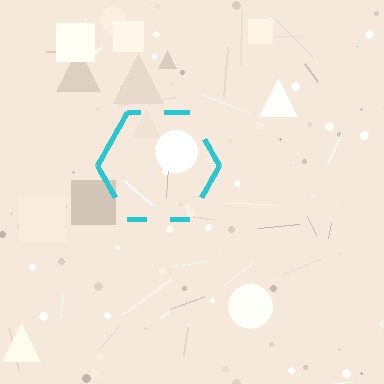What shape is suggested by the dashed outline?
The dashed outline suggests a hexagon.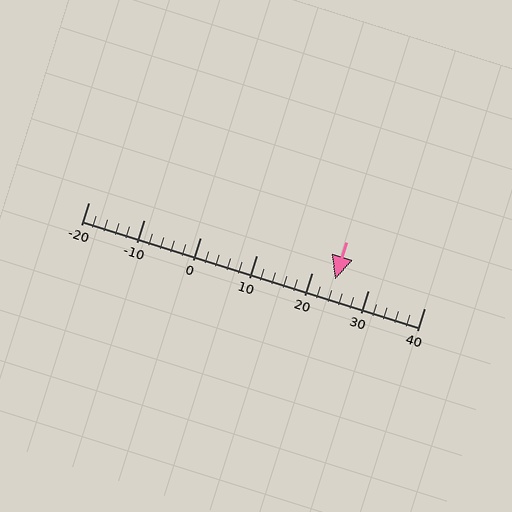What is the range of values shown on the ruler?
The ruler shows values from -20 to 40.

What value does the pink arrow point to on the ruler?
The pink arrow points to approximately 24.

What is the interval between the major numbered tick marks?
The major tick marks are spaced 10 units apart.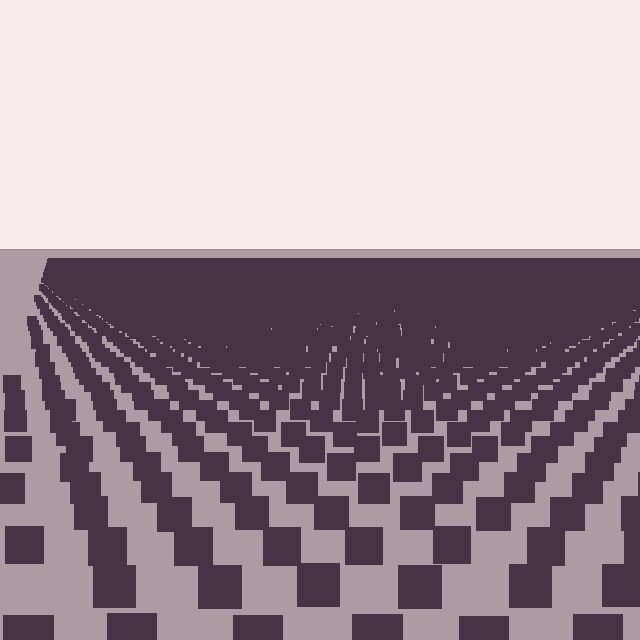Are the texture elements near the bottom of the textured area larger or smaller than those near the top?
Larger. Near the bottom, elements are closer to the viewer and appear at a bigger on-screen size.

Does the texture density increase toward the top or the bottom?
Density increases toward the top.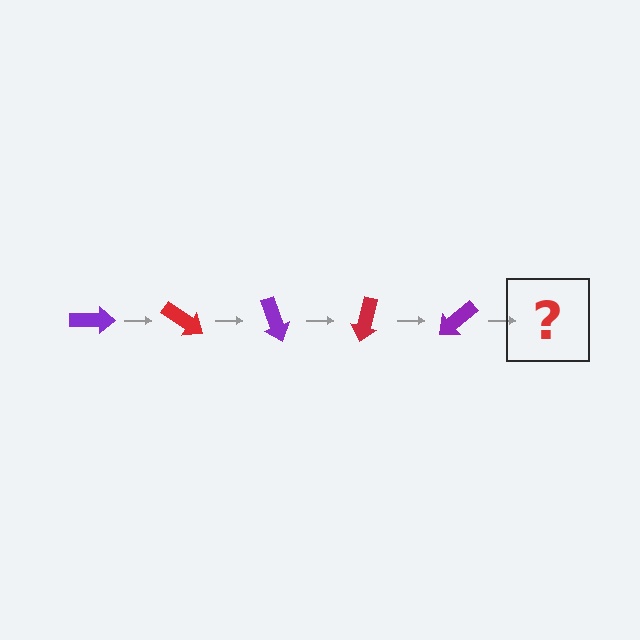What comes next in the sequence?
The next element should be a red arrow, rotated 175 degrees from the start.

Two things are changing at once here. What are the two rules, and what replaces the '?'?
The two rules are that it rotates 35 degrees each step and the color cycles through purple and red. The '?' should be a red arrow, rotated 175 degrees from the start.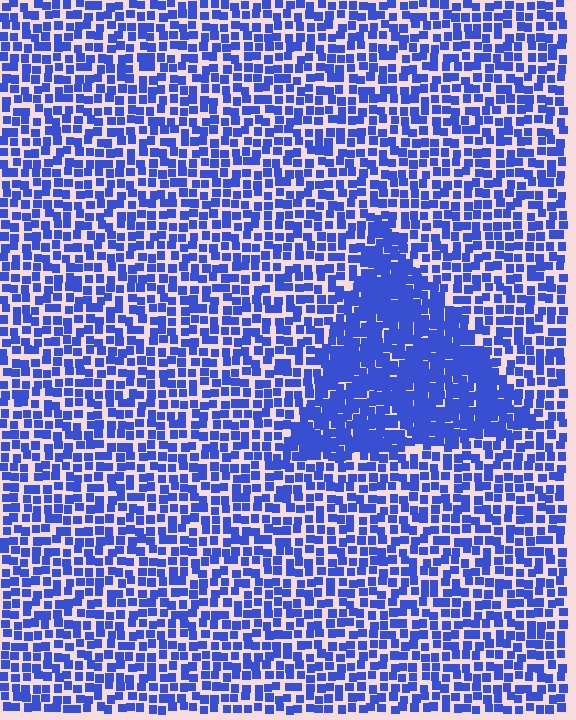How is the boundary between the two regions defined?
The boundary is defined by a change in element density (approximately 1.9x ratio). All elements are the same color, size, and shape.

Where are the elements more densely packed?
The elements are more densely packed inside the triangle boundary.